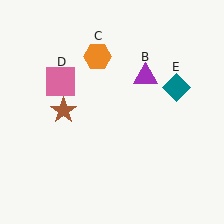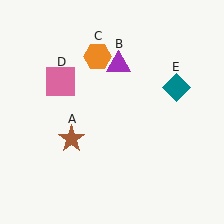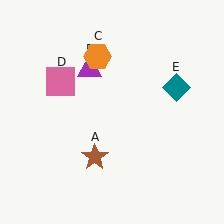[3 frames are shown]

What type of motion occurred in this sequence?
The brown star (object A), purple triangle (object B) rotated counterclockwise around the center of the scene.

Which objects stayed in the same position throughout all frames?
Orange hexagon (object C) and pink square (object D) and teal diamond (object E) remained stationary.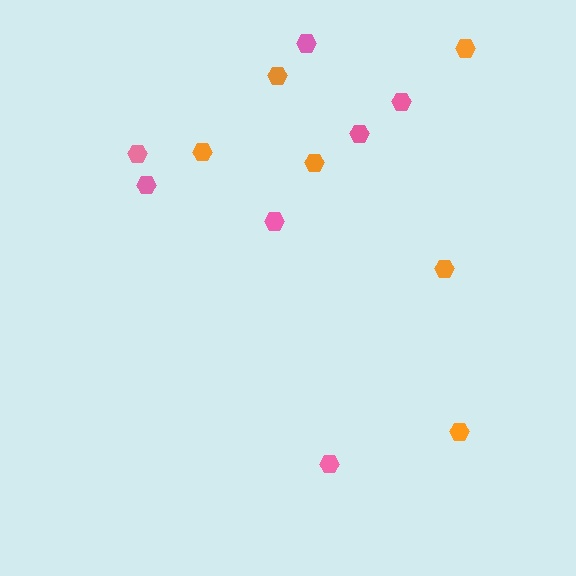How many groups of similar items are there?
There are 2 groups: one group of pink hexagons (7) and one group of orange hexagons (6).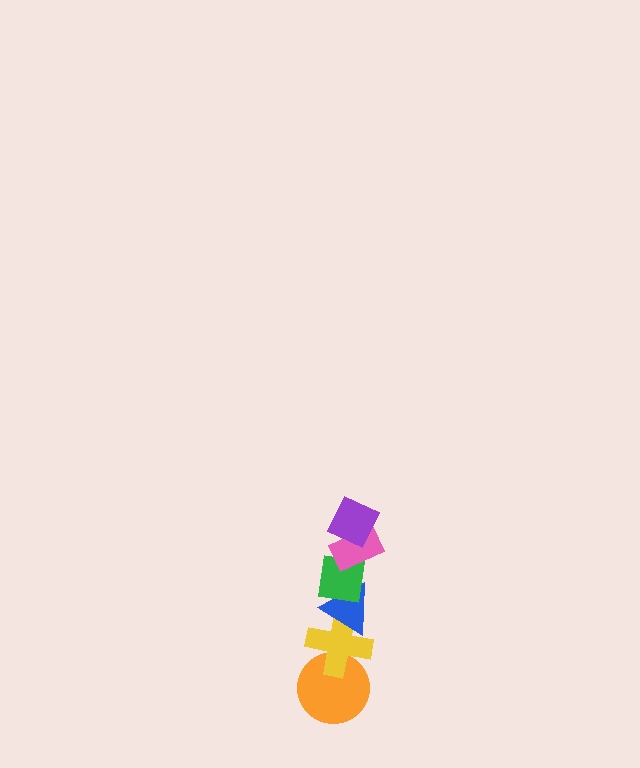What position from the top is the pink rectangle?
The pink rectangle is 2nd from the top.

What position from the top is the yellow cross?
The yellow cross is 5th from the top.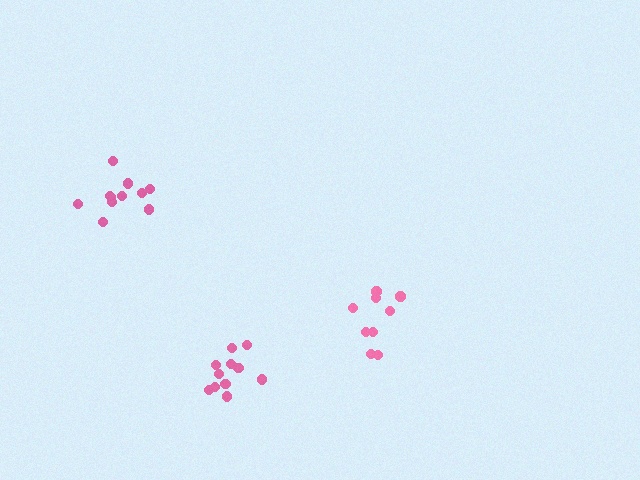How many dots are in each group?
Group 1: 12 dots, Group 2: 9 dots, Group 3: 11 dots (32 total).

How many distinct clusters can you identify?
There are 3 distinct clusters.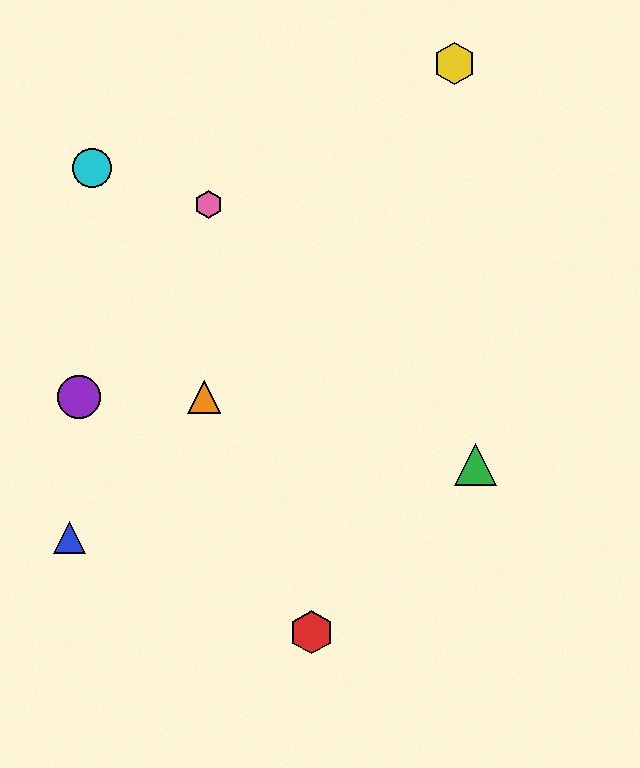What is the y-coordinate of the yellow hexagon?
The yellow hexagon is at y≈64.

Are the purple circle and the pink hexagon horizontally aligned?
No, the purple circle is at y≈397 and the pink hexagon is at y≈205.